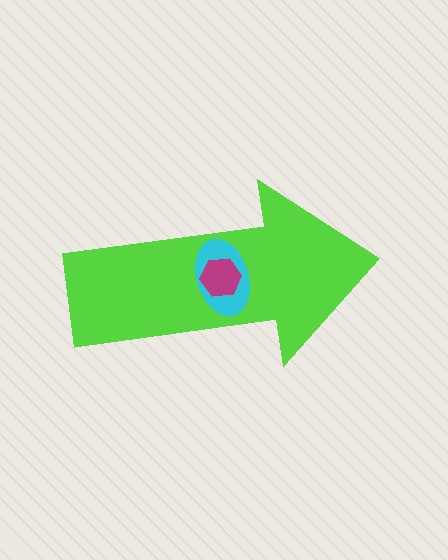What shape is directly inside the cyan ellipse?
The magenta hexagon.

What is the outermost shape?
The lime arrow.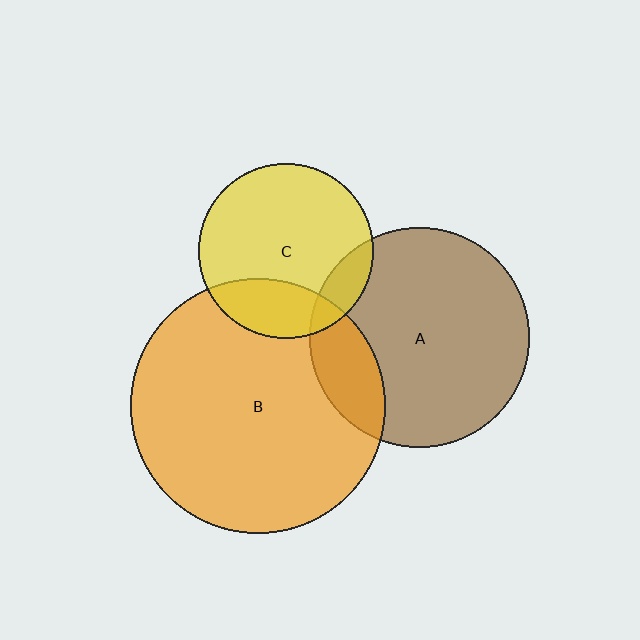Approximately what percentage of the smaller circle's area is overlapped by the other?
Approximately 25%.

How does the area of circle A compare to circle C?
Approximately 1.6 times.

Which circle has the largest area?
Circle B (orange).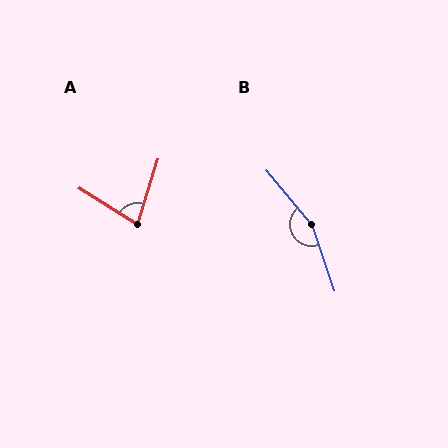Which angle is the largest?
B, at approximately 159 degrees.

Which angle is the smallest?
A, at approximately 75 degrees.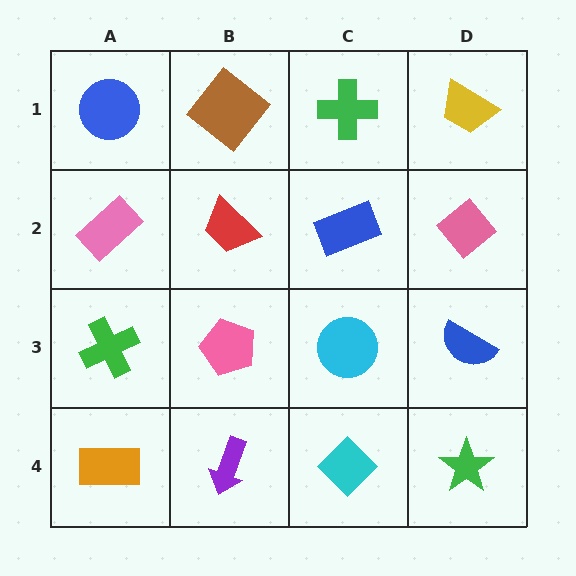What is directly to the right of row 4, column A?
A purple arrow.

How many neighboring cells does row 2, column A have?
3.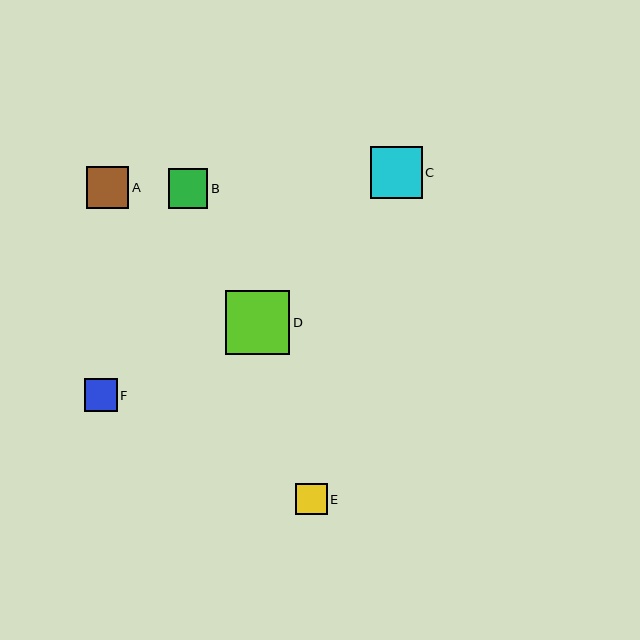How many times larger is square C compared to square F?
Square C is approximately 1.6 times the size of square F.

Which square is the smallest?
Square E is the smallest with a size of approximately 32 pixels.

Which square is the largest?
Square D is the largest with a size of approximately 65 pixels.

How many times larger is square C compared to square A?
Square C is approximately 1.3 times the size of square A.